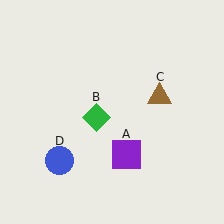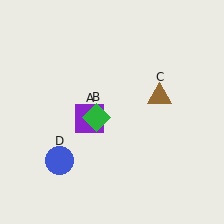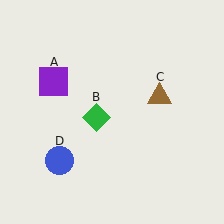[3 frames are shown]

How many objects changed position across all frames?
1 object changed position: purple square (object A).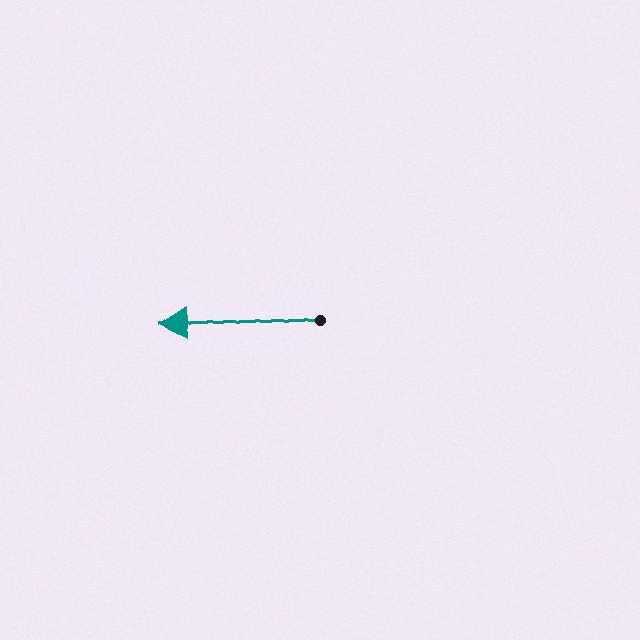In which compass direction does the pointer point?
West.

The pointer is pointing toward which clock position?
Roughly 9 o'clock.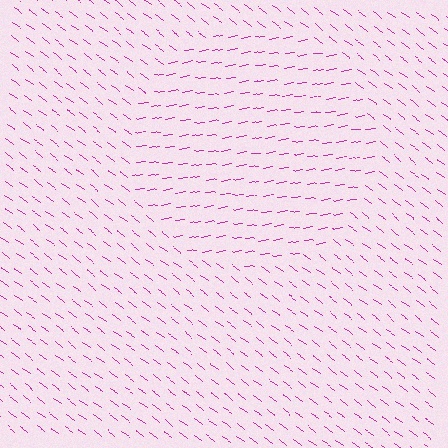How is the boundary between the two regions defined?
The boundary is defined purely by a change in line orientation (approximately 45 degrees difference). All lines are the same color and thickness.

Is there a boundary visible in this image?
Yes, there is a texture boundary formed by a change in line orientation.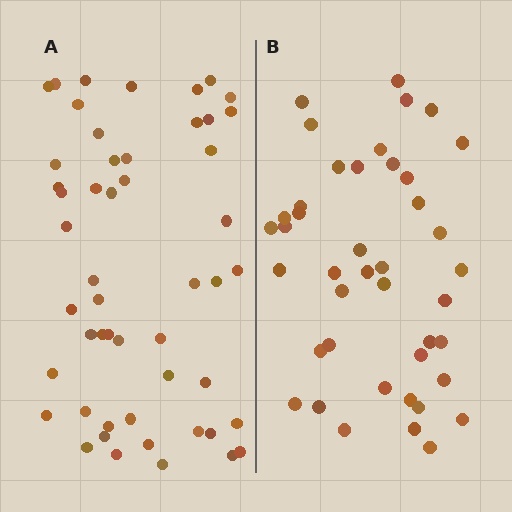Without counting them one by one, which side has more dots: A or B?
Region A (the left region) has more dots.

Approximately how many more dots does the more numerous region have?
Region A has roughly 8 or so more dots than region B.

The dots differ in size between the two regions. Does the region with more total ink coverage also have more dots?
No. Region B has more total ink coverage because its dots are larger, but region A actually contains more individual dots. Total area can be misleading — the number of items is what matters here.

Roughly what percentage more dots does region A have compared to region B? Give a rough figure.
About 20% more.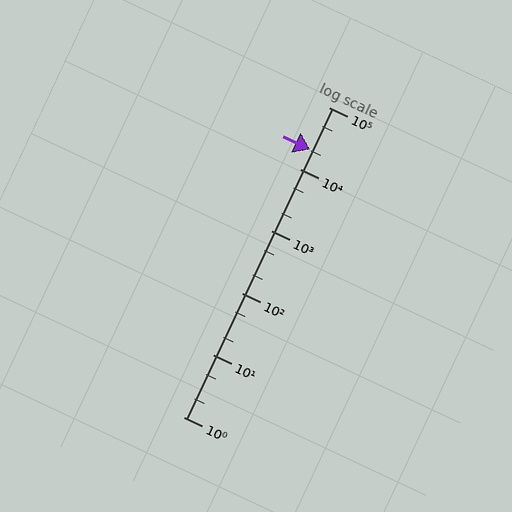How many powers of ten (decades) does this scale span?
The scale spans 5 decades, from 1 to 100000.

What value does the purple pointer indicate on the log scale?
The pointer indicates approximately 21000.